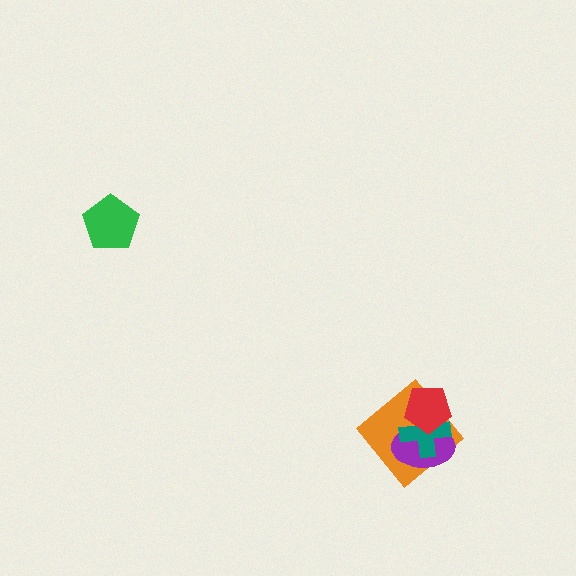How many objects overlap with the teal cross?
3 objects overlap with the teal cross.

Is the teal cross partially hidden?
Yes, it is partially covered by another shape.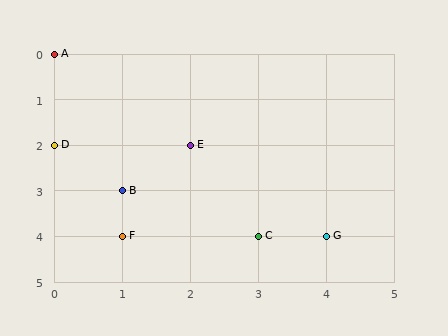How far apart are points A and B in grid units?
Points A and B are 1 column and 3 rows apart (about 3.2 grid units diagonally).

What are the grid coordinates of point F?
Point F is at grid coordinates (1, 4).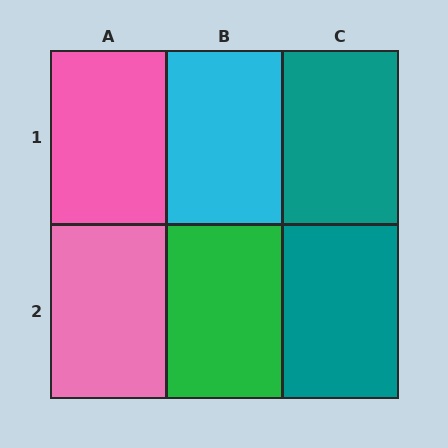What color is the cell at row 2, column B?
Green.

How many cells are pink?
2 cells are pink.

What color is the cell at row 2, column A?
Pink.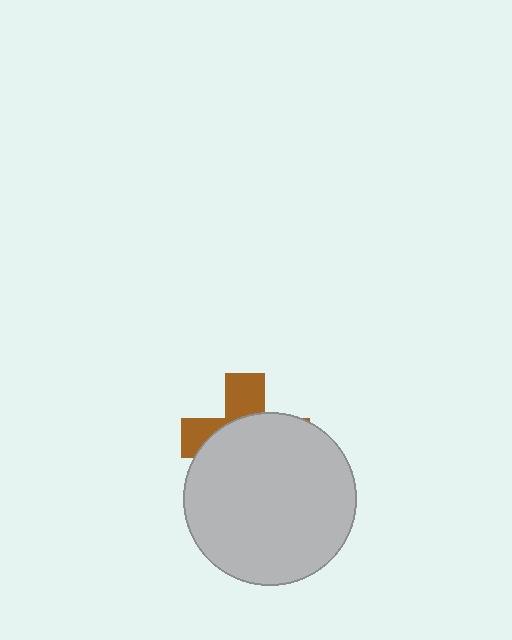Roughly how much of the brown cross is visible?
A small part of it is visible (roughly 33%).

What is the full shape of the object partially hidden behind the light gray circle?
The partially hidden object is a brown cross.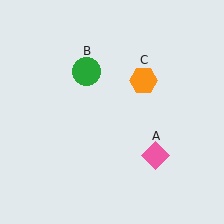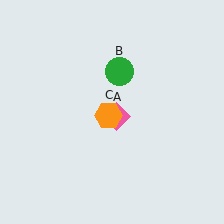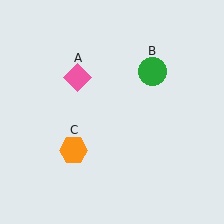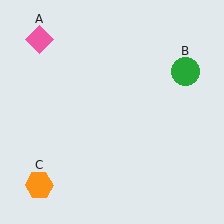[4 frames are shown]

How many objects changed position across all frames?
3 objects changed position: pink diamond (object A), green circle (object B), orange hexagon (object C).